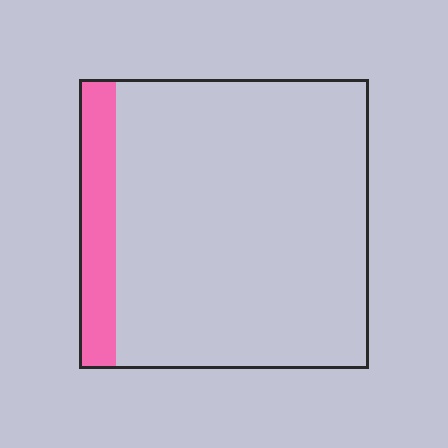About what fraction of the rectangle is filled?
About one eighth (1/8).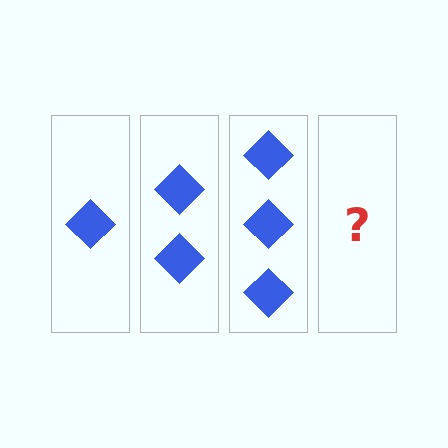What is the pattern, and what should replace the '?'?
The pattern is that each step adds one more diamond. The '?' should be 4 diamonds.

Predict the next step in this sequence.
The next step is 4 diamonds.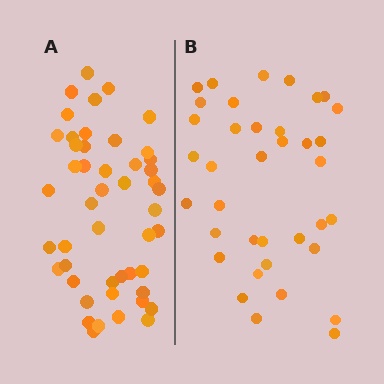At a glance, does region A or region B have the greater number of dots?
Region A (the left region) has more dots.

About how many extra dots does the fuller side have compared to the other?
Region A has roughly 12 or so more dots than region B.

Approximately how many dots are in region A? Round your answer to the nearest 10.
About 50 dots. (The exact count is 48, which rounds to 50.)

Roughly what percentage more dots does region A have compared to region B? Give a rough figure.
About 30% more.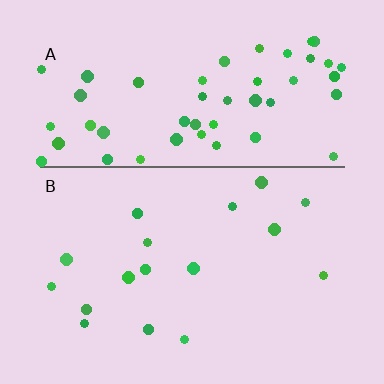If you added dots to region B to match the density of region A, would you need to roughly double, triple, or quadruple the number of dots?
Approximately triple.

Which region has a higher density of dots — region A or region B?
A (the top).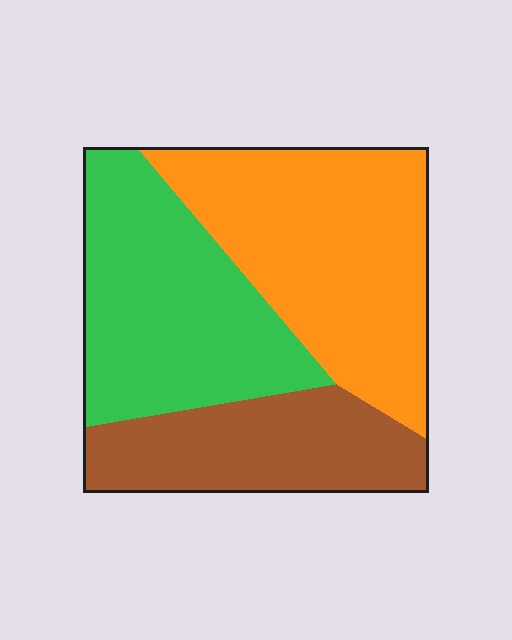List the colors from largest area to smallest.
From largest to smallest: orange, green, brown.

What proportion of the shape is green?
Green takes up about one third (1/3) of the shape.